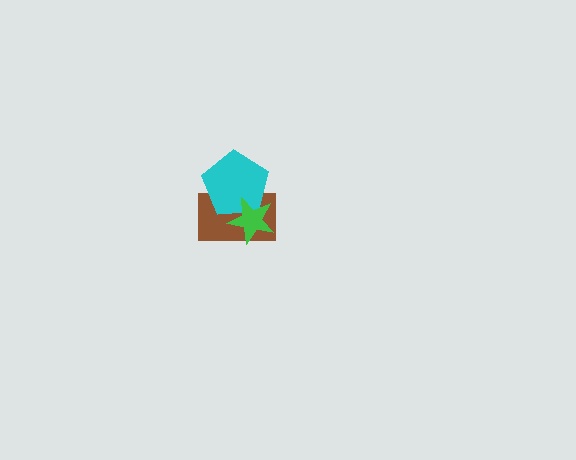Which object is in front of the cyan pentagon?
The green star is in front of the cyan pentagon.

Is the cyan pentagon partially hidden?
Yes, it is partially covered by another shape.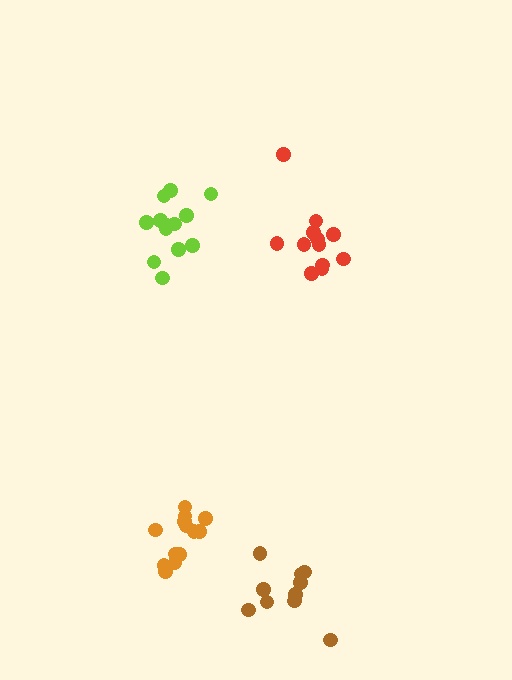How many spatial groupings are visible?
There are 4 spatial groupings.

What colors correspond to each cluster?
The clusters are colored: red, brown, lime, orange.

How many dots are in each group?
Group 1: 12 dots, Group 2: 10 dots, Group 3: 13 dots, Group 4: 13 dots (48 total).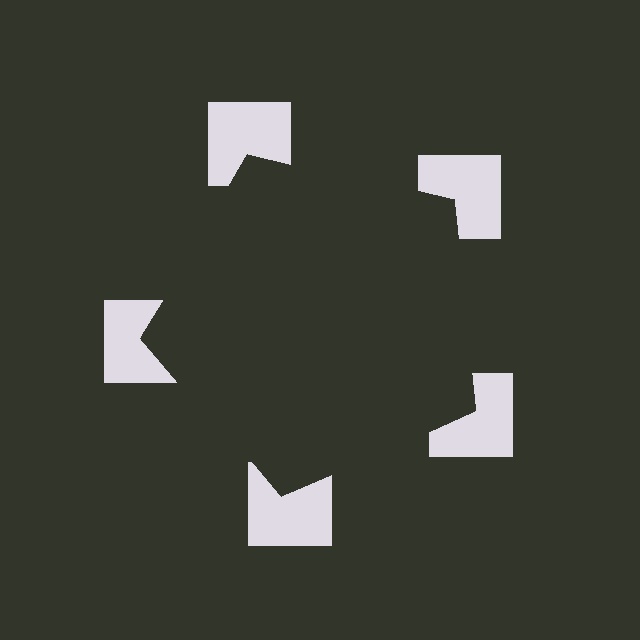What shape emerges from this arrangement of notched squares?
An illusory pentagon — its edges are inferred from the aligned wedge cuts in the notched squares, not physically drawn.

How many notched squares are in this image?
There are 5 — one at each vertex of the illusory pentagon.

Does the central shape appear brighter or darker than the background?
It typically appears slightly darker than the background, even though no actual brightness change is drawn.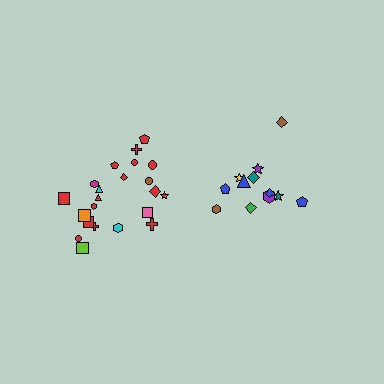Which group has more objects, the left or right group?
The left group.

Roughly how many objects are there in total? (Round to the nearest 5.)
Roughly 35 objects in total.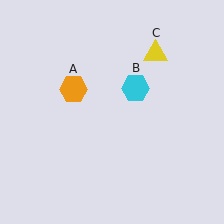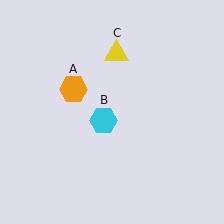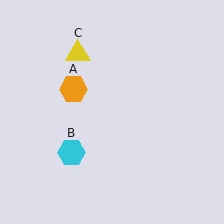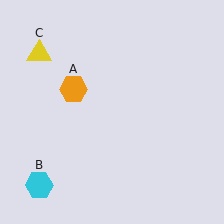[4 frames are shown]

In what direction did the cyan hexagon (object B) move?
The cyan hexagon (object B) moved down and to the left.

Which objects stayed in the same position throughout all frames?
Orange hexagon (object A) remained stationary.